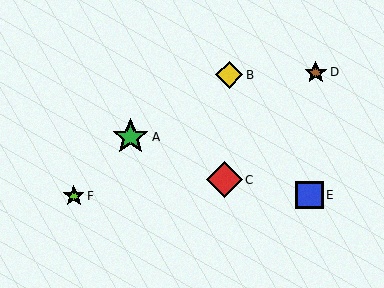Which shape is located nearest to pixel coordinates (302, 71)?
The brown star (labeled D) at (316, 72) is nearest to that location.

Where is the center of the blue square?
The center of the blue square is at (309, 195).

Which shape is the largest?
The red diamond (labeled C) is the largest.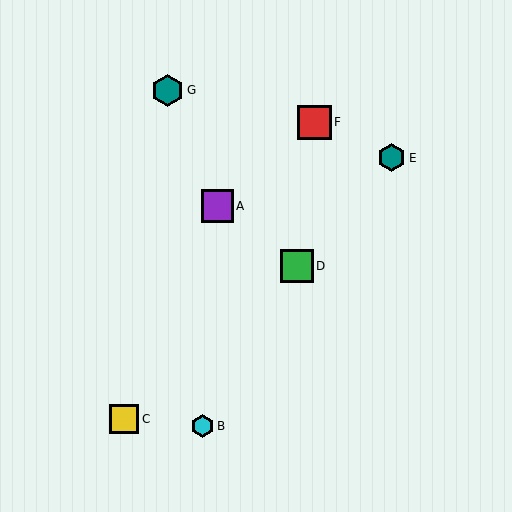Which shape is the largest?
The red square (labeled F) is the largest.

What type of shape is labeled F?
Shape F is a red square.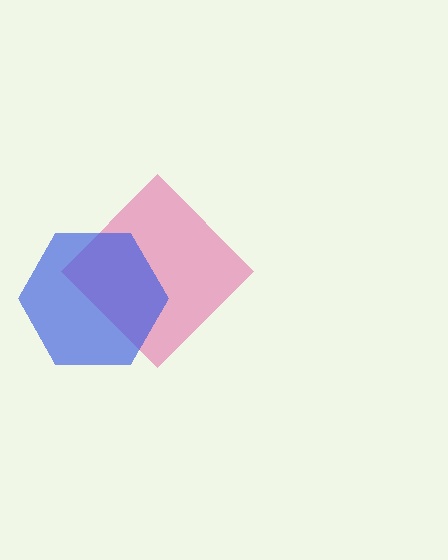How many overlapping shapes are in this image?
There are 2 overlapping shapes in the image.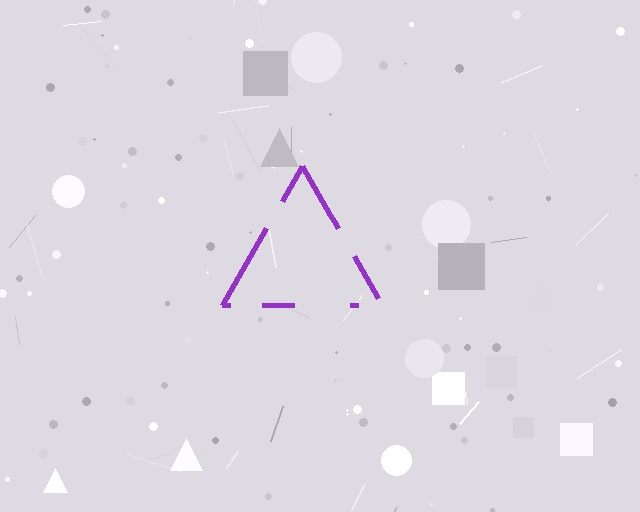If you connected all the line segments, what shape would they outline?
They would outline a triangle.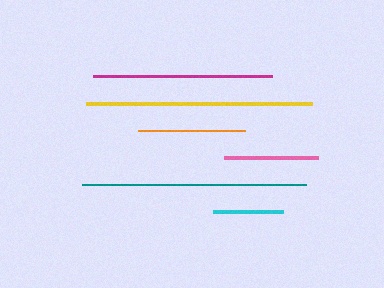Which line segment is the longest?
The yellow line is the longest at approximately 226 pixels.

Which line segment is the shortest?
The cyan line is the shortest at approximately 70 pixels.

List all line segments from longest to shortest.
From longest to shortest: yellow, teal, magenta, orange, pink, cyan.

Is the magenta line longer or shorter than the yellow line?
The yellow line is longer than the magenta line.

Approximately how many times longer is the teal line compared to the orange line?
The teal line is approximately 2.1 times the length of the orange line.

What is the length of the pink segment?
The pink segment is approximately 94 pixels long.